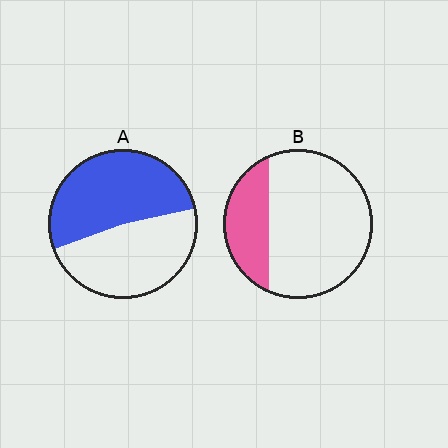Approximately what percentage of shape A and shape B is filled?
A is approximately 50% and B is approximately 25%.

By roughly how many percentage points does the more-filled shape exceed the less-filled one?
By roughly 25 percentage points (A over B).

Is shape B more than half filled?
No.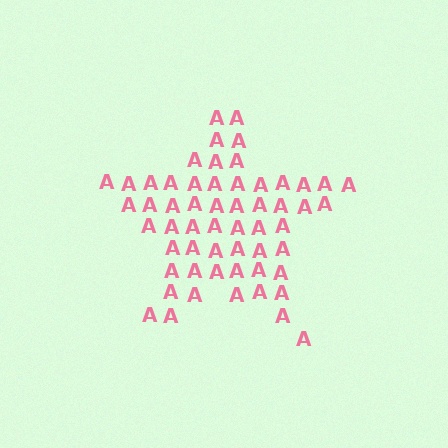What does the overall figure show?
The overall figure shows a star.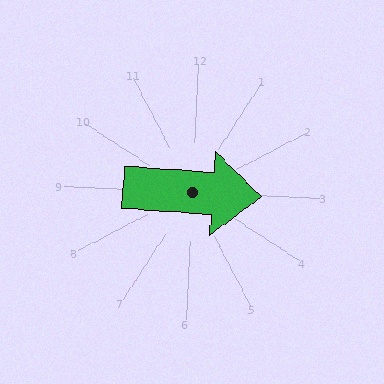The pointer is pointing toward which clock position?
Roughly 3 o'clock.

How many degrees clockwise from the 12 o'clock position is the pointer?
Approximately 91 degrees.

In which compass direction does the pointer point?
East.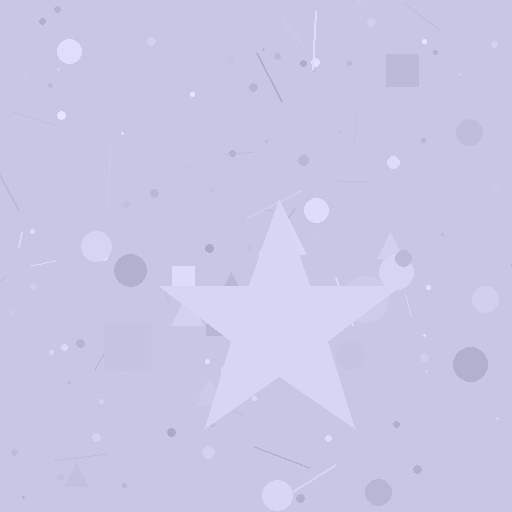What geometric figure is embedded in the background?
A star is embedded in the background.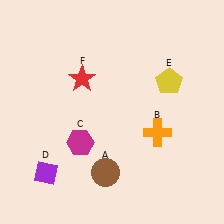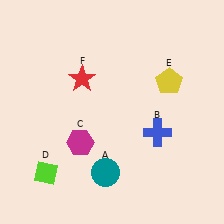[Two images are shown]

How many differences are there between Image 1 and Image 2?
There are 3 differences between the two images.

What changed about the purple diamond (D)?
In Image 1, D is purple. In Image 2, it changed to lime.